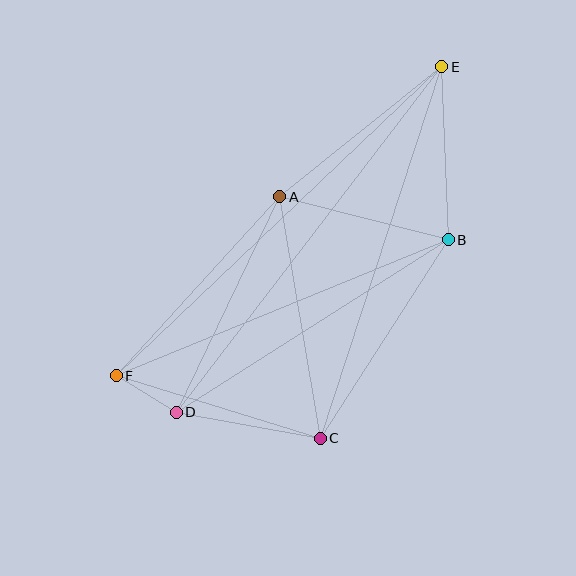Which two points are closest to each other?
Points D and F are closest to each other.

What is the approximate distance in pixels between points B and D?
The distance between B and D is approximately 322 pixels.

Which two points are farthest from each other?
Points E and F are farthest from each other.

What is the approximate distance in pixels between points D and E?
The distance between D and E is approximately 435 pixels.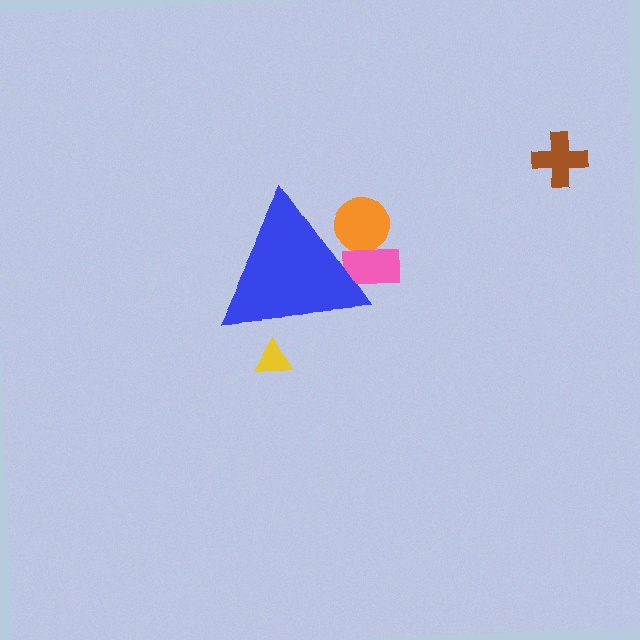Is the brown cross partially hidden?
No, the brown cross is fully visible.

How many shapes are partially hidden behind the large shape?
3 shapes are partially hidden.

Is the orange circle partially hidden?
Yes, the orange circle is partially hidden behind the blue triangle.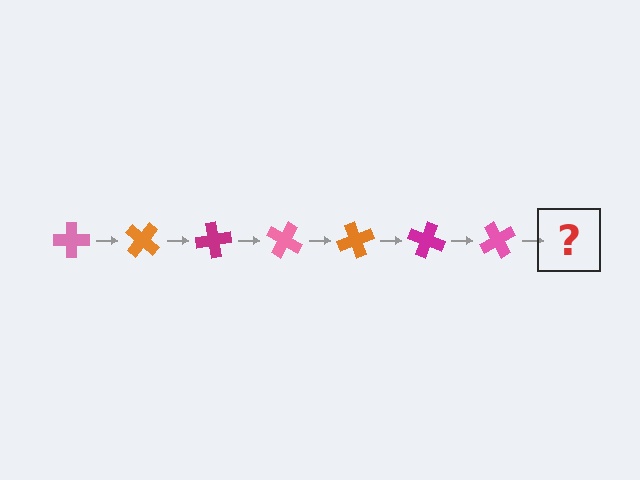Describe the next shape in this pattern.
It should be an orange cross, rotated 280 degrees from the start.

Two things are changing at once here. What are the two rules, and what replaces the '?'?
The two rules are that it rotates 40 degrees each step and the color cycles through pink, orange, and magenta. The '?' should be an orange cross, rotated 280 degrees from the start.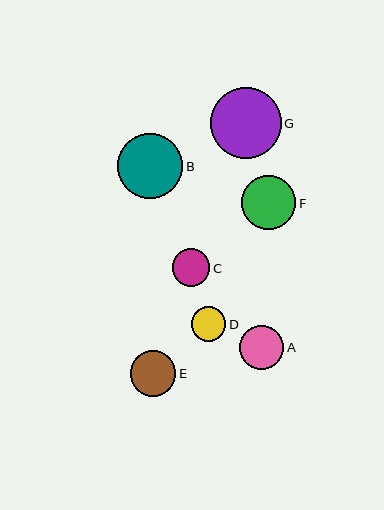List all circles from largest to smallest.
From largest to smallest: G, B, F, E, A, C, D.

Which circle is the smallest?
Circle D is the smallest with a size of approximately 35 pixels.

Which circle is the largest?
Circle G is the largest with a size of approximately 71 pixels.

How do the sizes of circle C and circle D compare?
Circle C and circle D are approximately the same size.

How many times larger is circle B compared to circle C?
Circle B is approximately 1.7 times the size of circle C.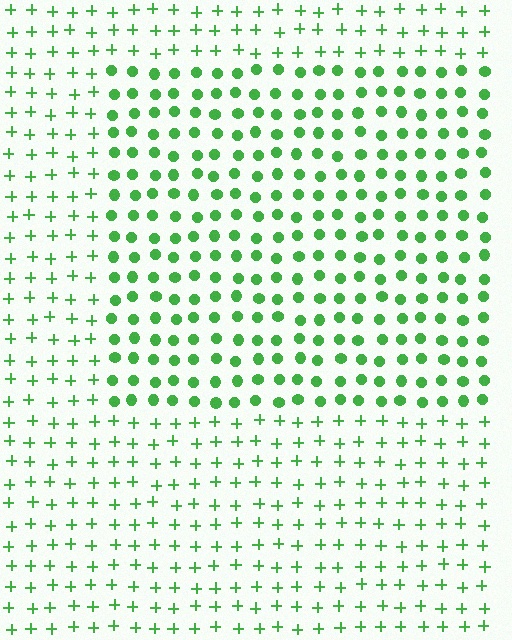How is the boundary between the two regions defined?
The boundary is defined by a change in element shape: circles inside vs. plus signs outside. All elements share the same color and spacing.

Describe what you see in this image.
The image is filled with small green elements arranged in a uniform grid. A rectangle-shaped region contains circles, while the surrounding area contains plus signs. The boundary is defined purely by the change in element shape.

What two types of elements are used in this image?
The image uses circles inside the rectangle region and plus signs outside it.